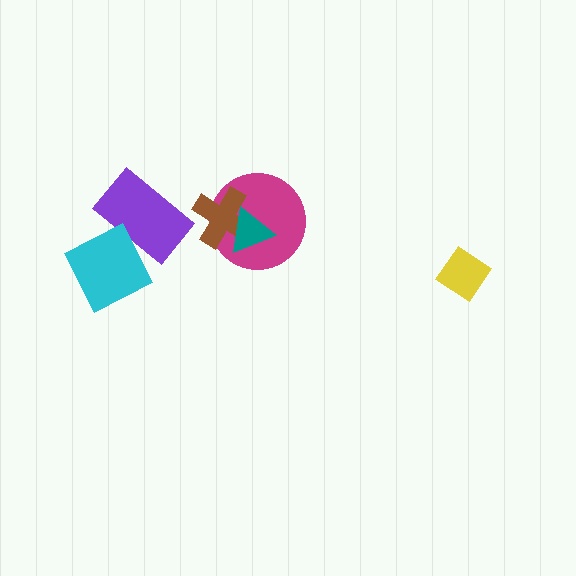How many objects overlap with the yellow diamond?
0 objects overlap with the yellow diamond.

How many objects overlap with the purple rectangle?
1 object overlaps with the purple rectangle.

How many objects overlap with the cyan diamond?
1 object overlaps with the cyan diamond.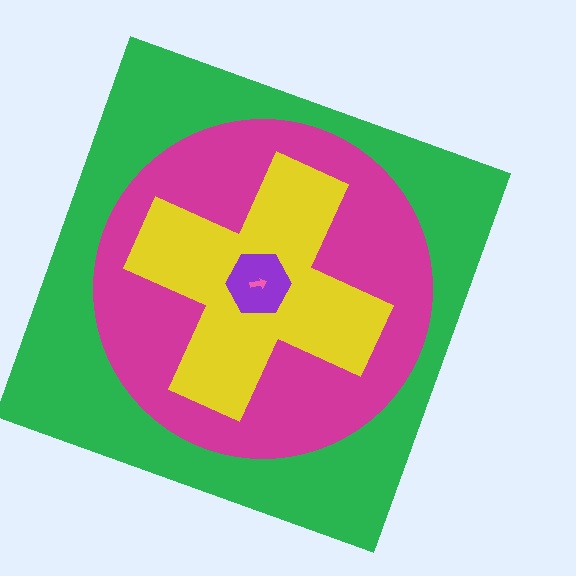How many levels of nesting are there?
5.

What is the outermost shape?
The green square.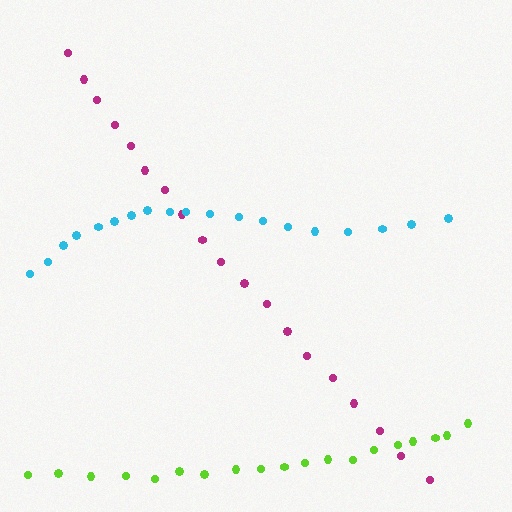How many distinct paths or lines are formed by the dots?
There are 3 distinct paths.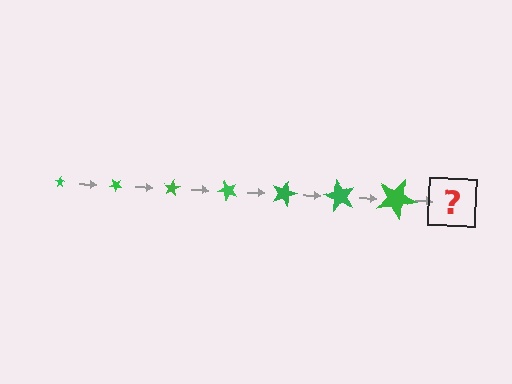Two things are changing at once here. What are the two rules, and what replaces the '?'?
The two rules are that the star grows larger each step and it rotates 40 degrees each step. The '?' should be a star, larger than the previous one and rotated 280 degrees from the start.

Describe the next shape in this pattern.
It should be a star, larger than the previous one and rotated 280 degrees from the start.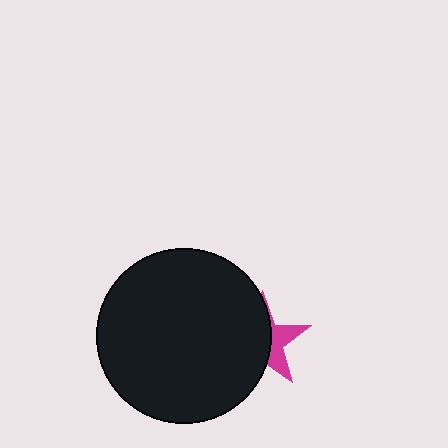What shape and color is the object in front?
The object in front is a black circle.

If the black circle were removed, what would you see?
You would see the complete magenta star.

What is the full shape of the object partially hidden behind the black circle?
The partially hidden object is a magenta star.